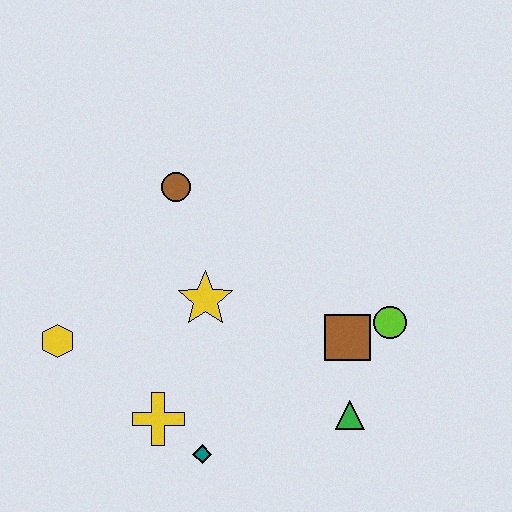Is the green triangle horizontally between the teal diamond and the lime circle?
Yes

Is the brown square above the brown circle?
No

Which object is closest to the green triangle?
The brown square is closest to the green triangle.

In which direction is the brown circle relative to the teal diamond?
The brown circle is above the teal diamond.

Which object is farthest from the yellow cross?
The lime circle is farthest from the yellow cross.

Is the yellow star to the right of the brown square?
No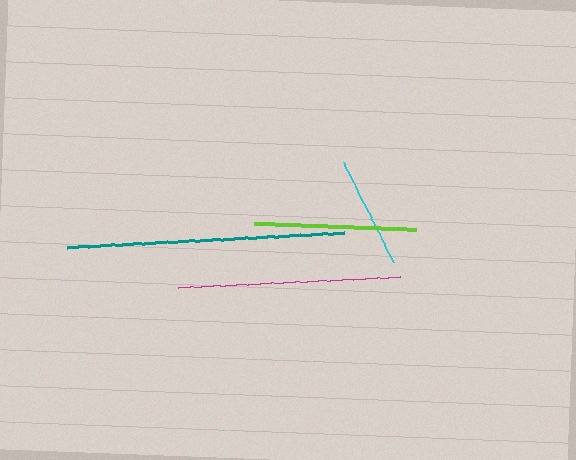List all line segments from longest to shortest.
From longest to shortest: teal, magenta, lime, cyan.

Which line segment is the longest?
The teal line is the longest at approximately 278 pixels.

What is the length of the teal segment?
The teal segment is approximately 278 pixels long.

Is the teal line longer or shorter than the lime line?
The teal line is longer than the lime line.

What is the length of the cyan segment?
The cyan segment is approximately 112 pixels long.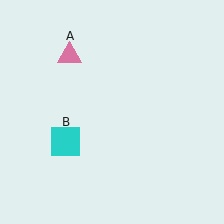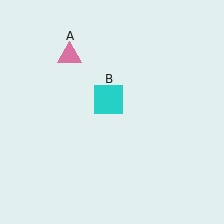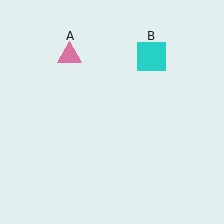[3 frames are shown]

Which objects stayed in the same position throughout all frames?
Pink triangle (object A) remained stationary.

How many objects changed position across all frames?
1 object changed position: cyan square (object B).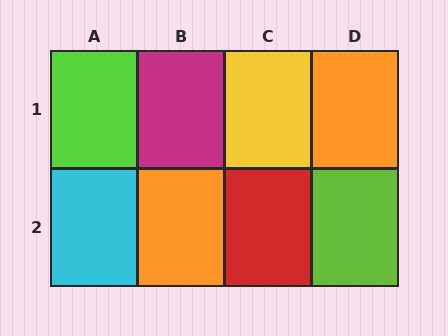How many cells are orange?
2 cells are orange.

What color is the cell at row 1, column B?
Magenta.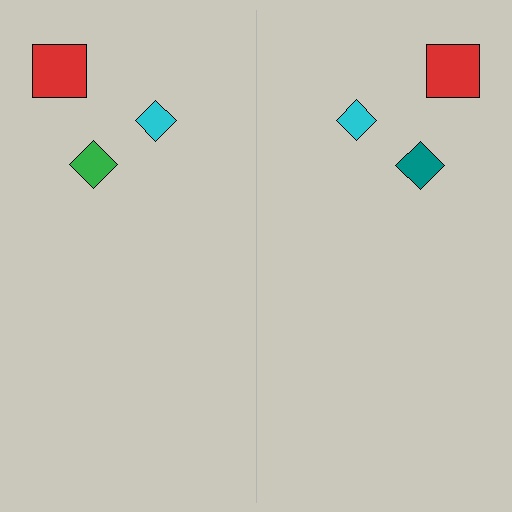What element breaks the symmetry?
The teal diamond on the right side breaks the symmetry — its mirror counterpart is green.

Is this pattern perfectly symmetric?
No, the pattern is not perfectly symmetric. The teal diamond on the right side breaks the symmetry — its mirror counterpart is green.